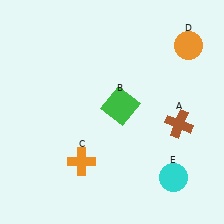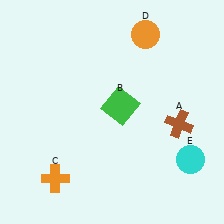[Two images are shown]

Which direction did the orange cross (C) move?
The orange cross (C) moved left.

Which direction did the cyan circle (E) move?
The cyan circle (E) moved up.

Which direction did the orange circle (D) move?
The orange circle (D) moved left.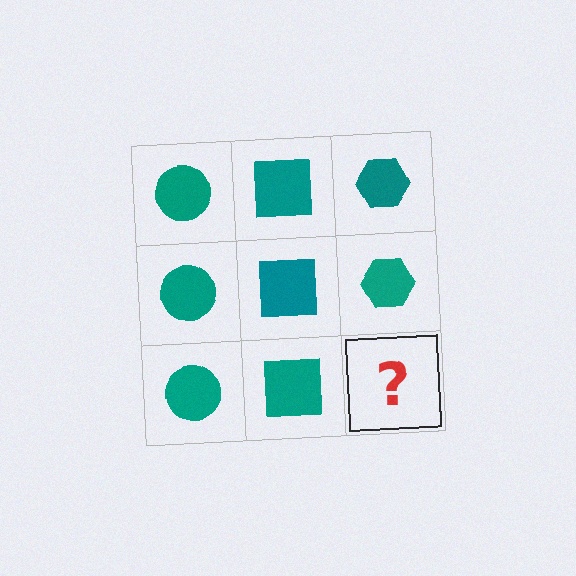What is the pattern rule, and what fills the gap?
The rule is that each column has a consistent shape. The gap should be filled with a teal hexagon.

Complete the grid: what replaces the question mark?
The question mark should be replaced with a teal hexagon.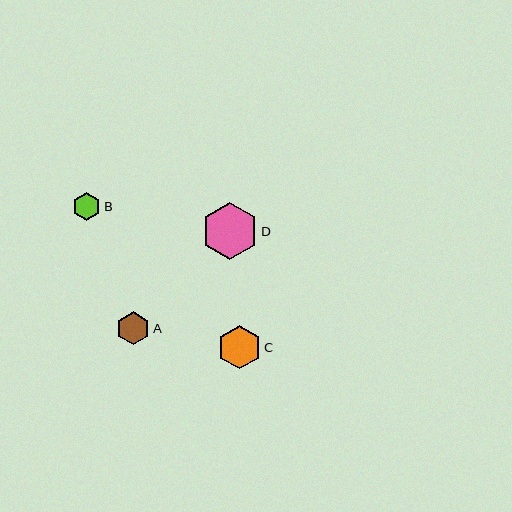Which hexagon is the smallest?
Hexagon B is the smallest with a size of approximately 28 pixels.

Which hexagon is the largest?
Hexagon D is the largest with a size of approximately 57 pixels.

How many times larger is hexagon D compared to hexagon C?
Hexagon D is approximately 1.3 times the size of hexagon C.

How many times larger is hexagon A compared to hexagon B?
Hexagon A is approximately 1.2 times the size of hexagon B.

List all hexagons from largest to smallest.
From largest to smallest: D, C, A, B.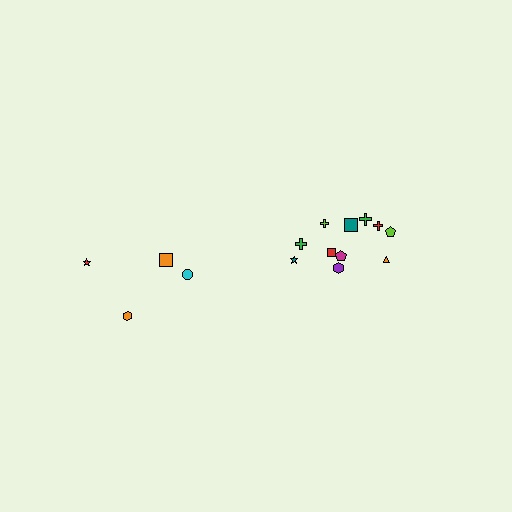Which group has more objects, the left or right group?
The right group.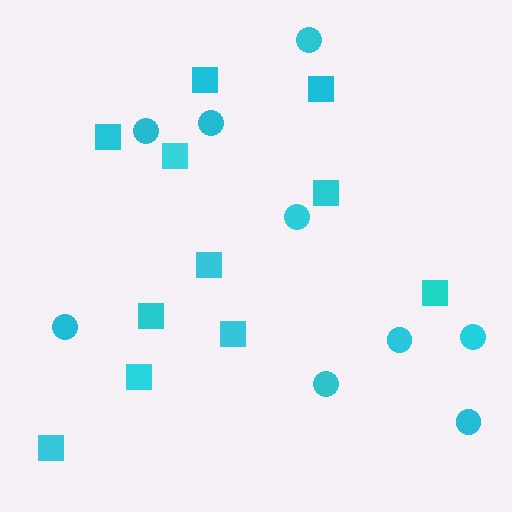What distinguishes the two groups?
There are 2 groups: one group of circles (9) and one group of squares (11).